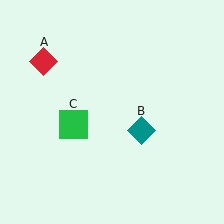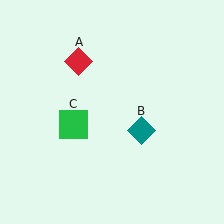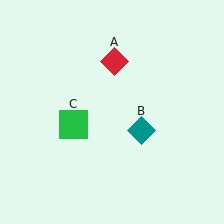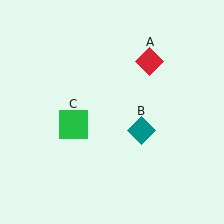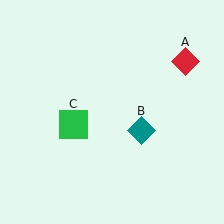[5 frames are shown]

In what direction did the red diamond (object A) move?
The red diamond (object A) moved right.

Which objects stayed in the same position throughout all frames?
Teal diamond (object B) and green square (object C) remained stationary.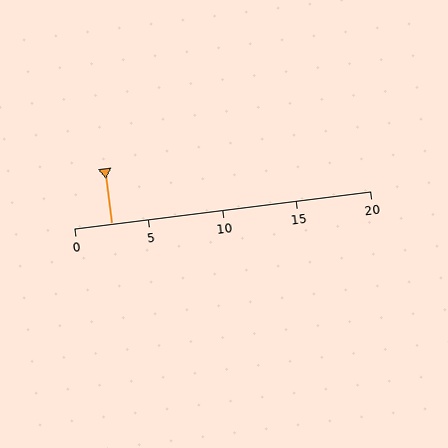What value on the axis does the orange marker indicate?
The marker indicates approximately 2.5.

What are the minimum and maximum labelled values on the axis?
The axis runs from 0 to 20.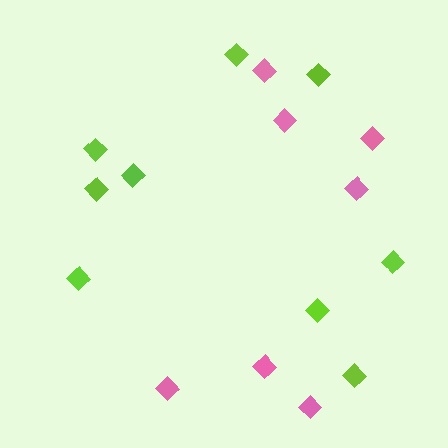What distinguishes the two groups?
There are 2 groups: one group of pink diamonds (7) and one group of lime diamonds (9).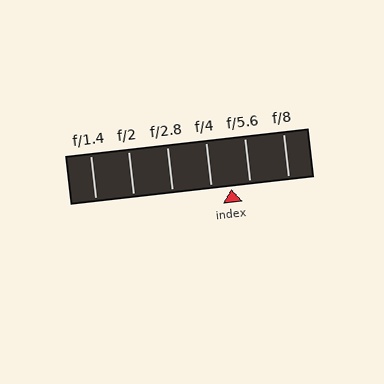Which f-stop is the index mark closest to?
The index mark is closest to f/5.6.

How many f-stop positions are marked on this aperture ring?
There are 6 f-stop positions marked.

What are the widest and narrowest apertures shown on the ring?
The widest aperture shown is f/1.4 and the narrowest is f/8.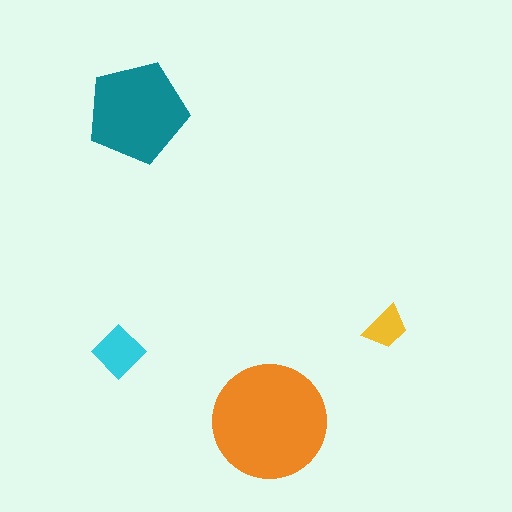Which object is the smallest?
The yellow trapezoid.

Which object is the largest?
The orange circle.